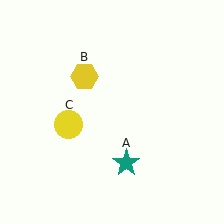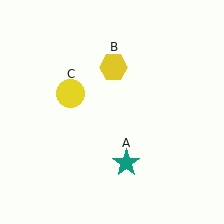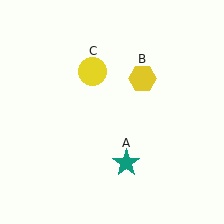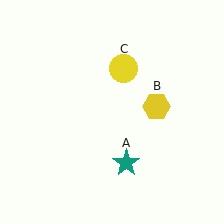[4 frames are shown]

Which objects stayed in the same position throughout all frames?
Teal star (object A) remained stationary.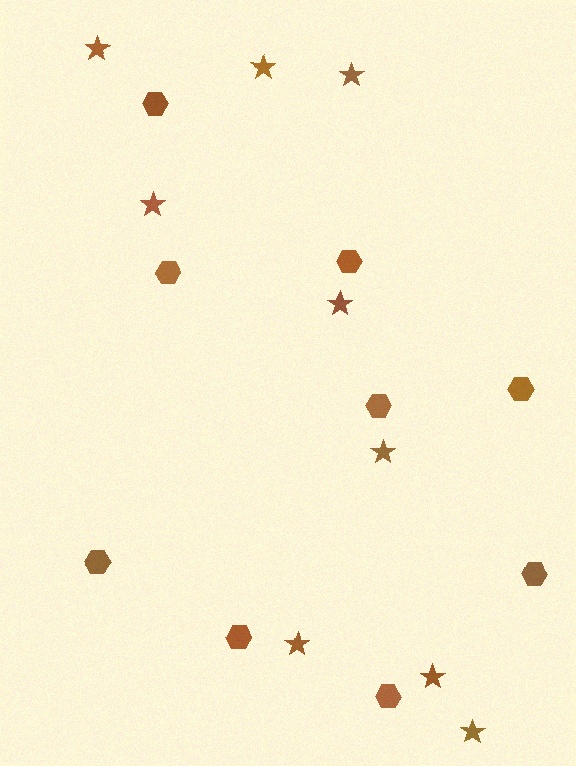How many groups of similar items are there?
There are 2 groups: one group of hexagons (9) and one group of stars (9).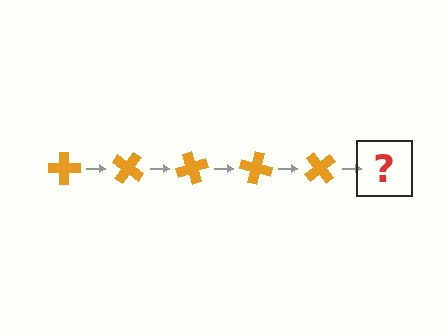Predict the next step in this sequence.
The next step is an orange cross rotated 175 degrees.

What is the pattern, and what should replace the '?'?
The pattern is that the cross rotates 35 degrees each step. The '?' should be an orange cross rotated 175 degrees.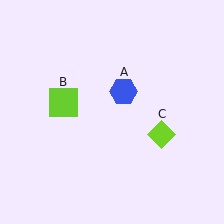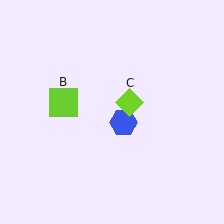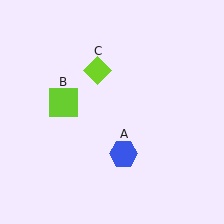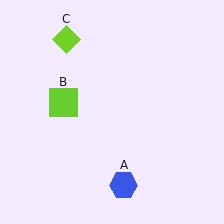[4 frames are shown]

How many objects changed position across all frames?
2 objects changed position: blue hexagon (object A), lime diamond (object C).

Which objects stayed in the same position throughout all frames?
Lime square (object B) remained stationary.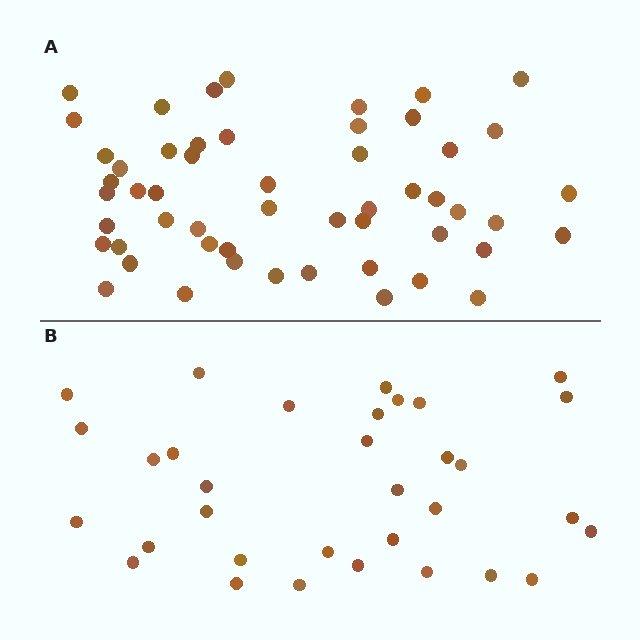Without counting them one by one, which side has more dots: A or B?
Region A (the top region) has more dots.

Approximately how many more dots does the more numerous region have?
Region A has approximately 20 more dots than region B.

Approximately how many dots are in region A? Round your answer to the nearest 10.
About 50 dots. (The exact count is 53, which rounds to 50.)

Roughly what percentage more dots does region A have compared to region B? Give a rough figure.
About 60% more.